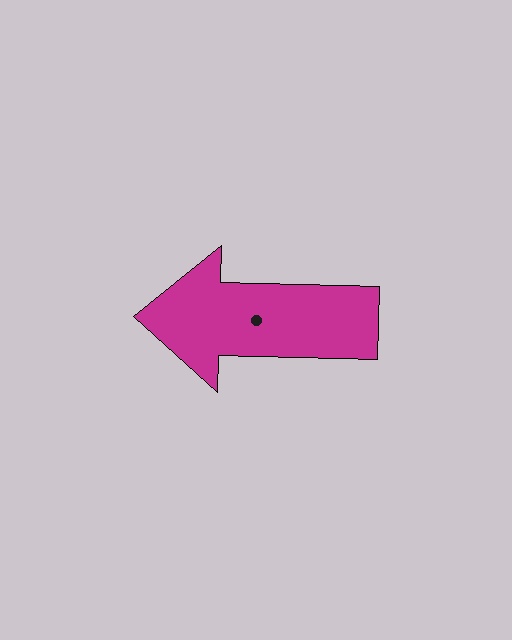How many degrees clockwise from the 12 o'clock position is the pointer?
Approximately 272 degrees.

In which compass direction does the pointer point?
West.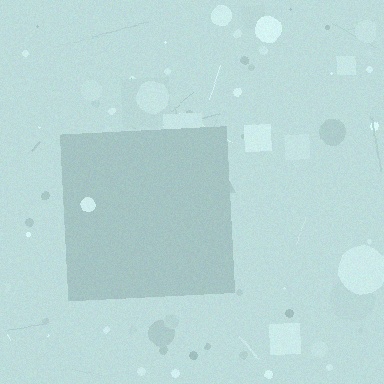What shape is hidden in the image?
A square is hidden in the image.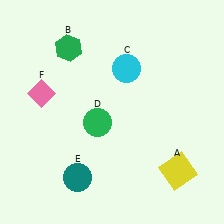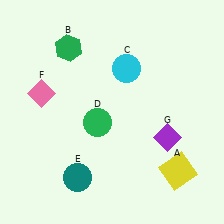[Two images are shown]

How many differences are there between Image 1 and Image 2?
There is 1 difference between the two images.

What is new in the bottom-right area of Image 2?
A purple diamond (G) was added in the bottom-right area of Image 2.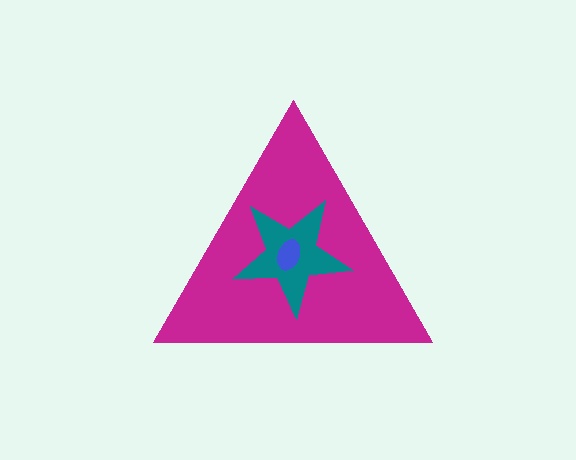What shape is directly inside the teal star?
The blue ellipse.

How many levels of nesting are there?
3.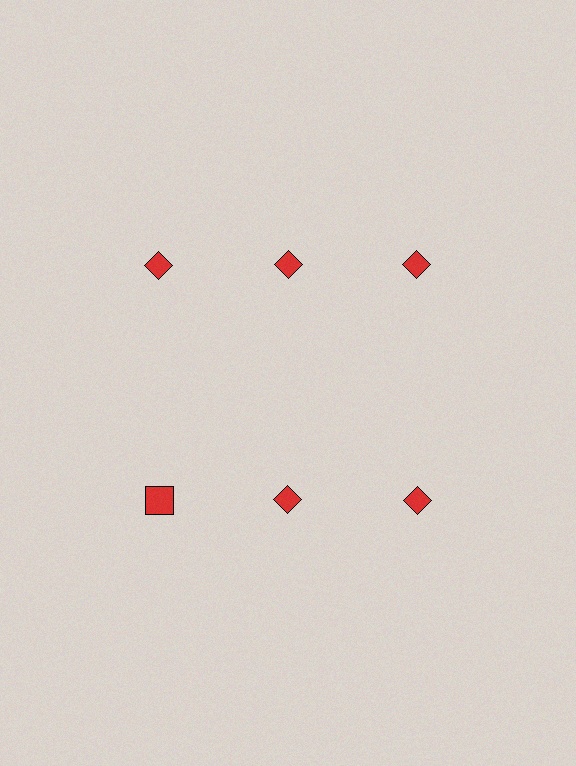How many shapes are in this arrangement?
There are 6 shapes arranged in a grid pattern.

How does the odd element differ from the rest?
It has a different shape: square instead of diamond.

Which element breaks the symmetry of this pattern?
The red square in the second row, leftmost column breaks the symmetry. All other shapes are red diamonds.